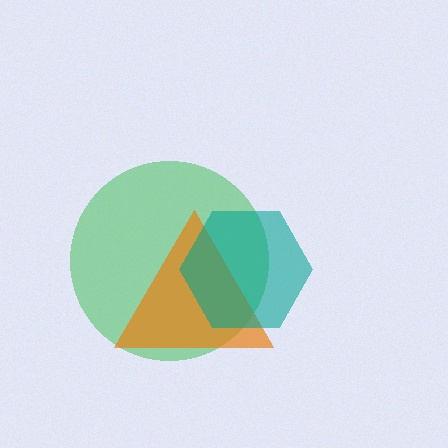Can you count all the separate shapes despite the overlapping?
Yes, there are 3 separate shapes.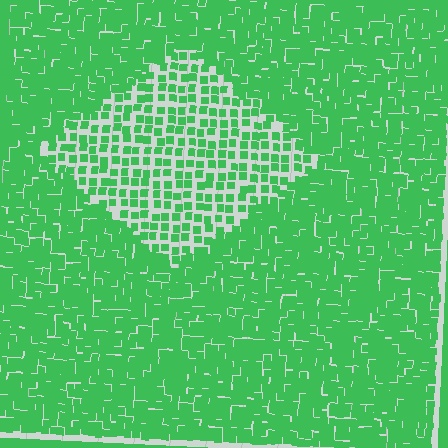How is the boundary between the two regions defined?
The boundary is defined by a change in element density (approximately 2.0x ratio). All elements are the same color, size, and shape.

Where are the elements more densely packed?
The elements are more densely packed outside the diamond boundary.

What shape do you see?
I see a diamond.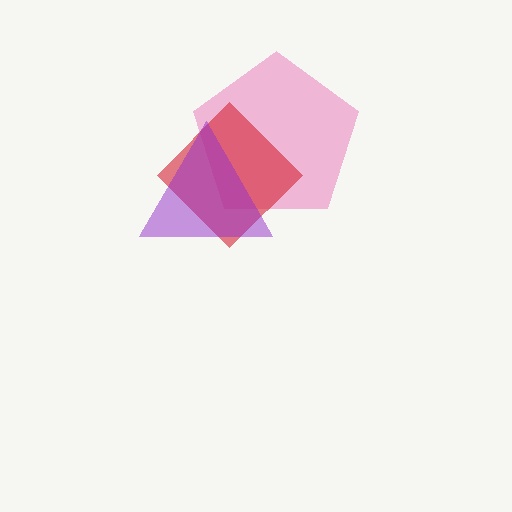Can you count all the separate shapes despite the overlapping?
Yes, there are 3 separate shapes.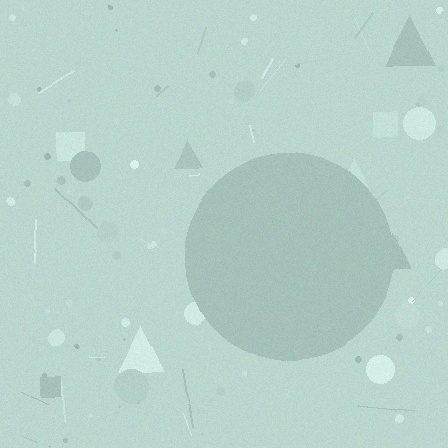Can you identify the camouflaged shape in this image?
The camouflaged shape is a circle.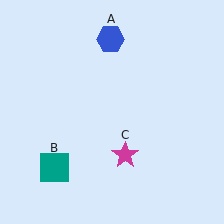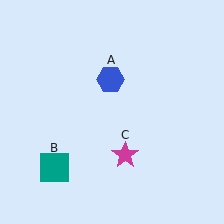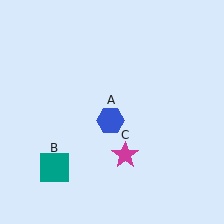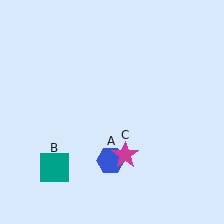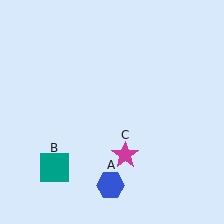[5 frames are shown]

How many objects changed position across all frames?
1 object changed position: blue hexagon (object A).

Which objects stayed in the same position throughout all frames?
Teal square (object B) and magenta star (object C) remained stationary.